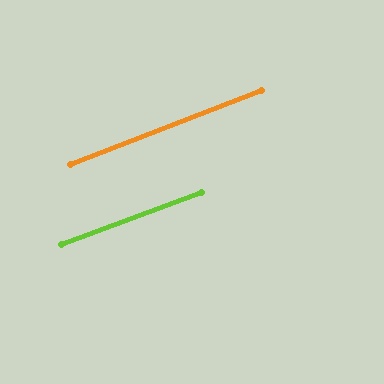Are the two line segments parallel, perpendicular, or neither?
Parallel — their directions differ by only 0.7°.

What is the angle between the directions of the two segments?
Approximately 1 degree.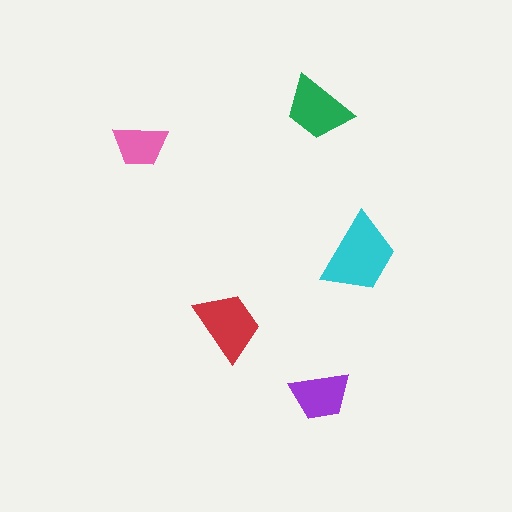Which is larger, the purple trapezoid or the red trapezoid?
The red one.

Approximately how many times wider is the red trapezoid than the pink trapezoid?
About 1.5 times wider.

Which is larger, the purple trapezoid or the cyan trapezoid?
The cyan one.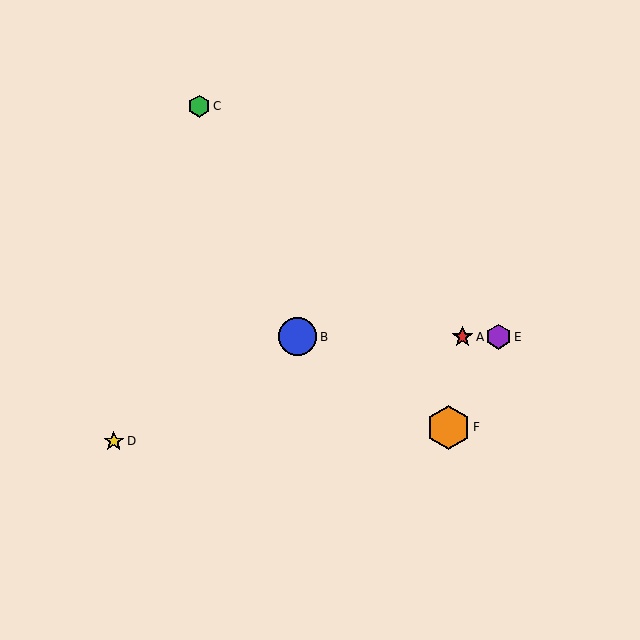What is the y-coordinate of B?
Object B is at y≈337.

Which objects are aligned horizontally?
Objects A, B, E are aligned horizontally.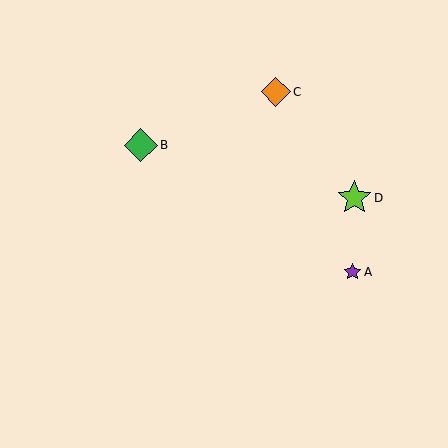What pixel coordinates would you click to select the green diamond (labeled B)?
Click at (141, 145) to select the green diamond B.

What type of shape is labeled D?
Shape D is a lime star.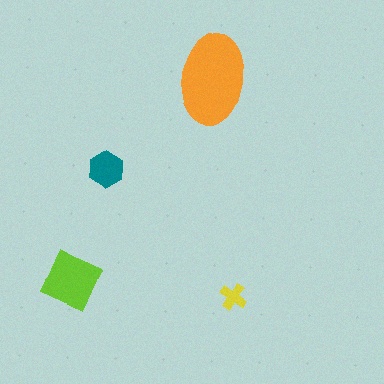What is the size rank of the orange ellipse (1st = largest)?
1st.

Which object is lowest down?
The yellow cross is bottommost.